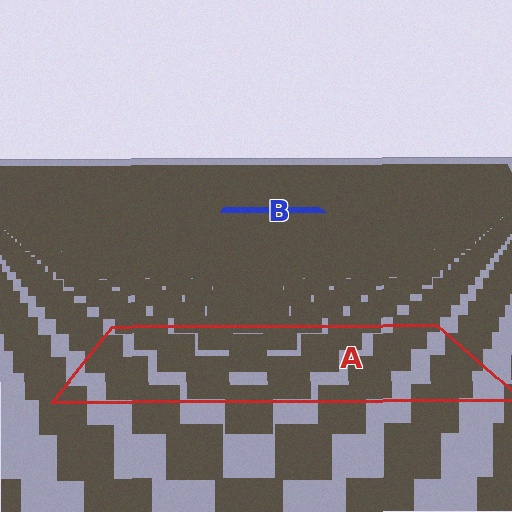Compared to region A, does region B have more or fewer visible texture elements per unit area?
Region B has more texture elements per unit area — they are packed more densely because it is farther away.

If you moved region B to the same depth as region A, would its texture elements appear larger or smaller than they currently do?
They would appear larger. At a closer depth, the same texture elements are projected at a bigger on-screen size.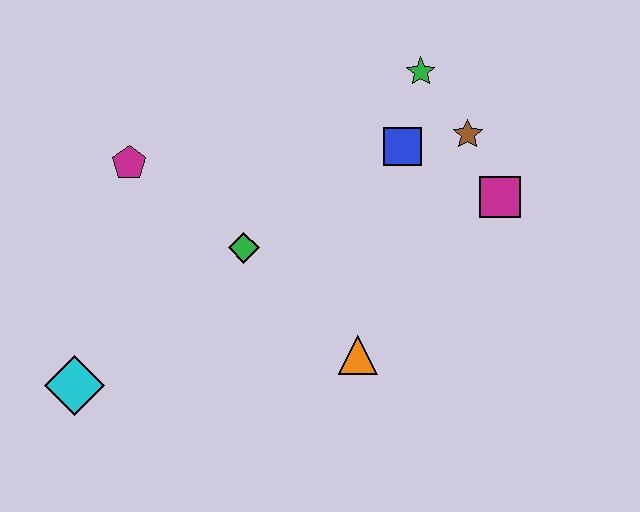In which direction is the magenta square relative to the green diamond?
The magenta square is to the right of the green diamond.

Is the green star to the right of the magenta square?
No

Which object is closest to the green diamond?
The magenta pentagon is closest to the green diamond.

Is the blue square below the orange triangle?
No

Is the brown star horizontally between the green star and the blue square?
No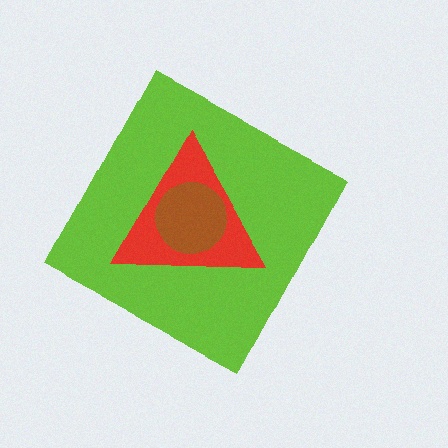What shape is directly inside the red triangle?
The brown circle.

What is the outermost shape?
The lime diamond.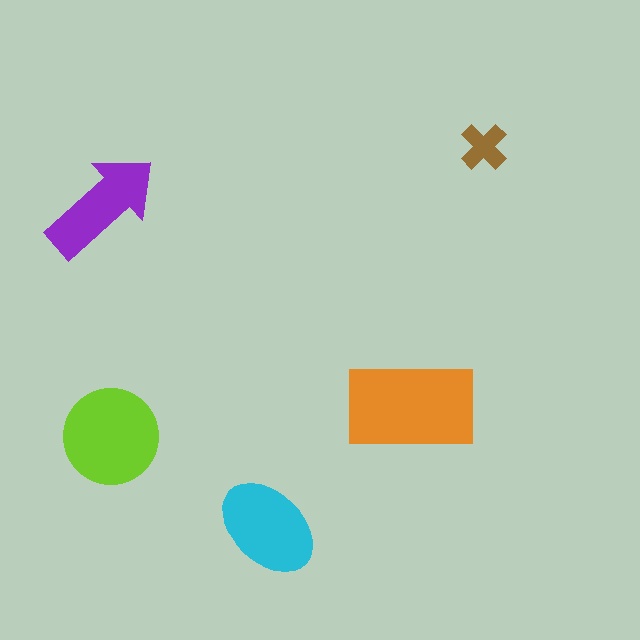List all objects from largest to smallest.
The orange rectangle, the lime circle, the cyan ellipse, the purple arrow, the brown cross.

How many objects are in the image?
There are 5 objects in the image.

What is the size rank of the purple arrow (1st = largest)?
4th.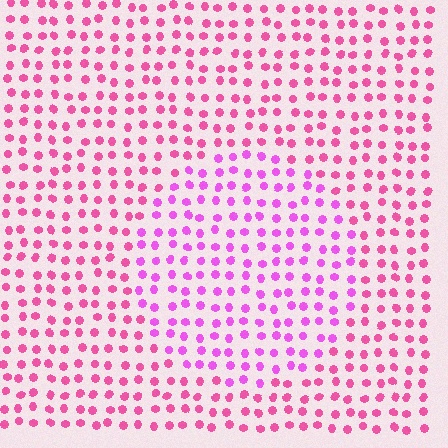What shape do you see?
I see a circle.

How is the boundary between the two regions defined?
The boundary is defined purely by a slight shift in hue (about 28 degrees). Spacing, size, and orientation are identical on both sides.